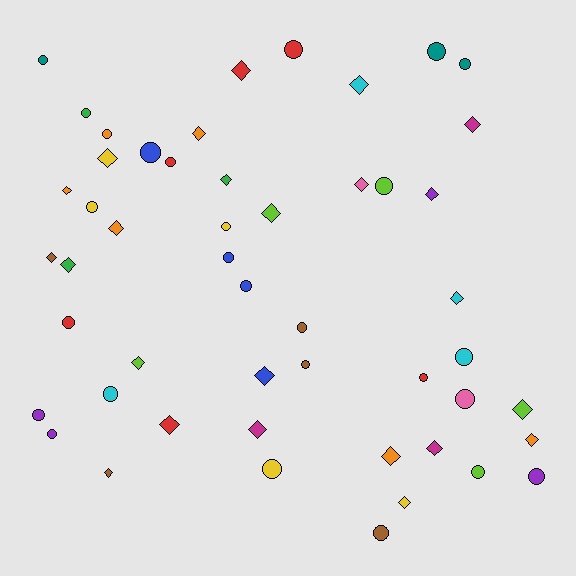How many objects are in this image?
There are 50 objects.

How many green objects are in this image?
There are 3 green objects.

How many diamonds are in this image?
There are 24 diamonds.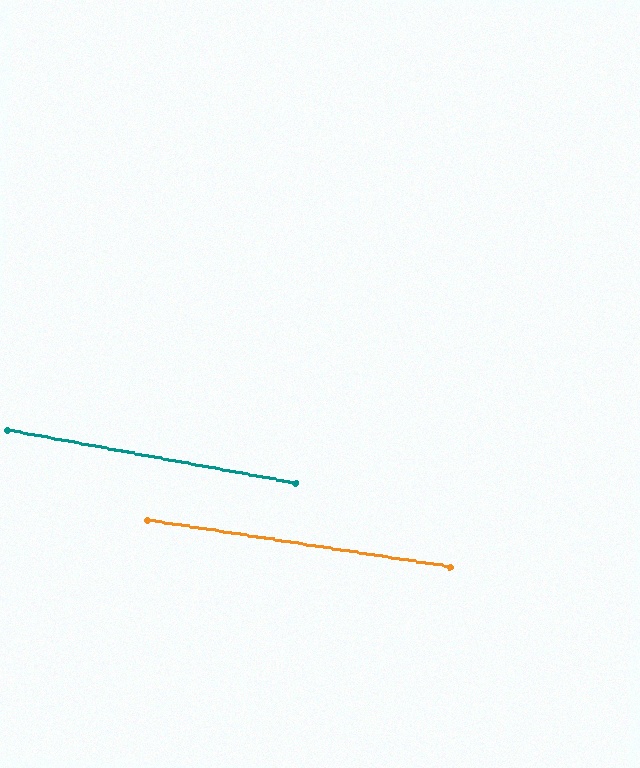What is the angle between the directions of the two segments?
Approximately 2 degrees.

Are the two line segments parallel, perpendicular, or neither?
Parallel — their directions differ by only 1.7°.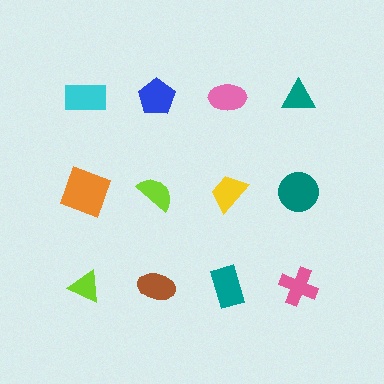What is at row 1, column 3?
A pink ellipse.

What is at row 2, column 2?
A lime semicircle.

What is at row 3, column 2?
A brown ellipse.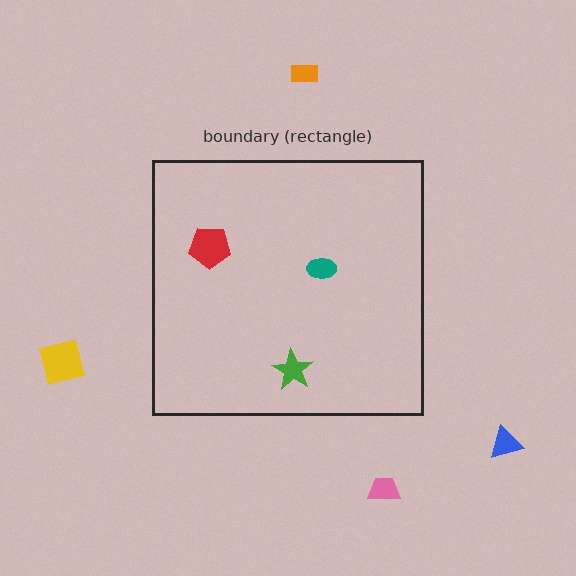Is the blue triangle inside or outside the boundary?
Outside.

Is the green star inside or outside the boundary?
Inside.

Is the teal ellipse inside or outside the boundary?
Inside.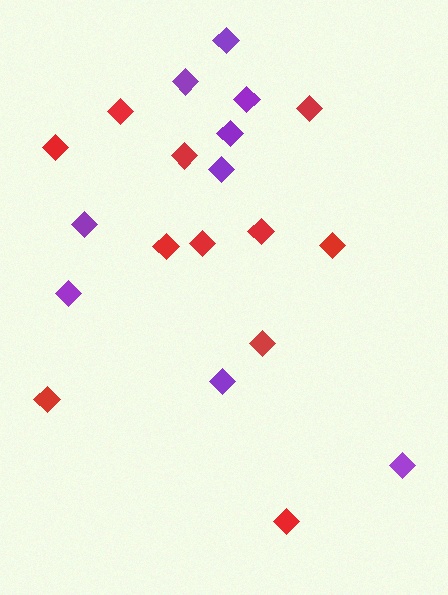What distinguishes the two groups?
There are 2 groups: one group of red diamonds (11) and one group of purple diamonds (9).